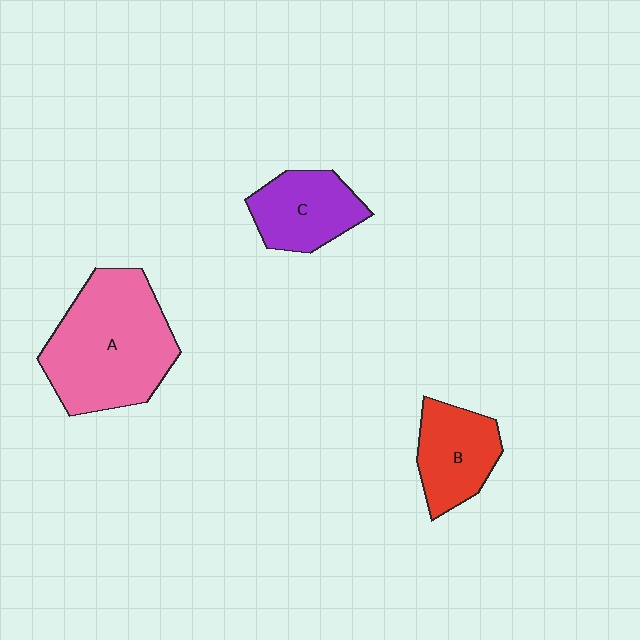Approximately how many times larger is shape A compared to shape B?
Approximately 2.0 times.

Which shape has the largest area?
Shape A (pink).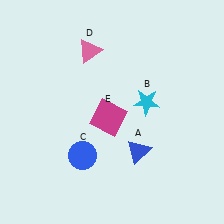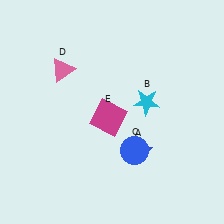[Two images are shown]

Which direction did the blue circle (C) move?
The blue circle (C) moved right.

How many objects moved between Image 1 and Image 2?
2 objects moved between the two images.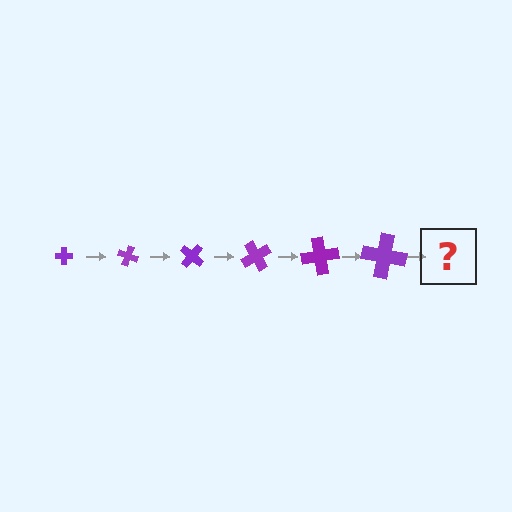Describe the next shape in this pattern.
It should be a cross, larger than the previous one and rotated 120 degrees from the start.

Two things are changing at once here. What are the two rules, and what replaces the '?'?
The two rules are that the cross grows larger each step and it rotates 20 degrees each step. The '?' should be a cross, larger than the previous one and rotated 120 degrees from the start.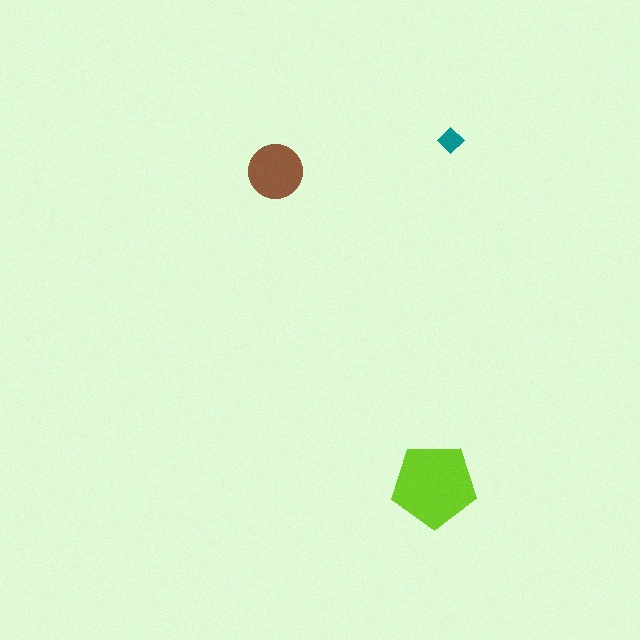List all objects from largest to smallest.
The lime pentagon, the brown circle, the teal diamond.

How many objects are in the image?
There are 3 objects in the image.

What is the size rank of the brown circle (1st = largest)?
2nd.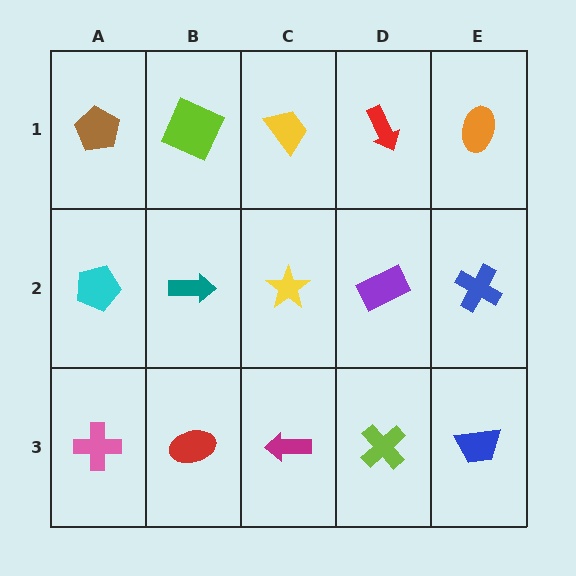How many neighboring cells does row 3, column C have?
3.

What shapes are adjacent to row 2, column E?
An orange ellipse (row 1, column E), a blue trapezoid (row 3, column E), a purple rectangle (row 2, column D).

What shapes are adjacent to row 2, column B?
A lime square (row 1, column B), a red ellipse (row 3, column B), a cyan pentagon (row 2, column A), a yellow star (row 2, column C).